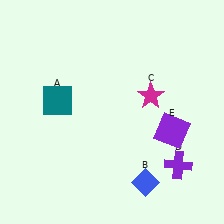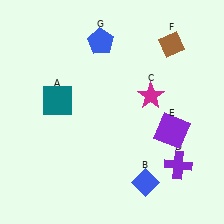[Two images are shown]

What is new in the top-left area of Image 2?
A blue pentagon (G) was added in the top-left area of Image 2.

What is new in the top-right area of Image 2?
A brown diamond (F) was added in the top-right area of Image 2.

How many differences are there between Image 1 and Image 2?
There are 2 differences between the two images.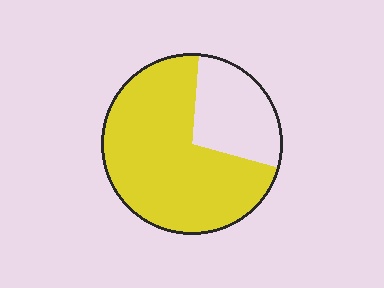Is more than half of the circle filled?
Yes.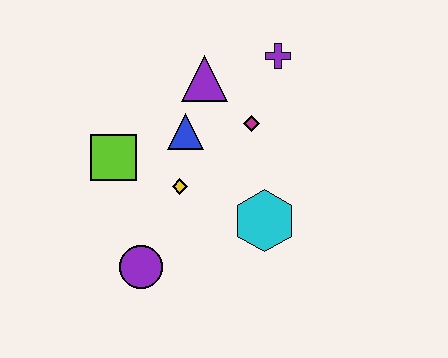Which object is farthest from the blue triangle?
The purple circle is farthest from the blue triangle.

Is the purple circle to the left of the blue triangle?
Yes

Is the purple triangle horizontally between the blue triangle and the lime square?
No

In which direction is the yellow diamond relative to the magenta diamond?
The yellow diamond is to the left of the magenta diamond.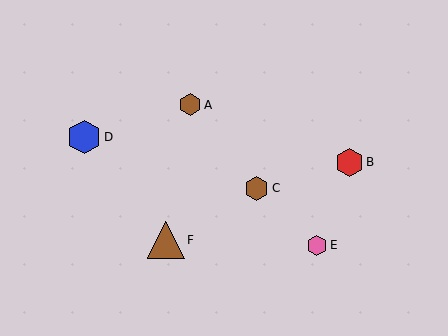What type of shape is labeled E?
Shape E is a pink hexagon.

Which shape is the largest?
The brown triangle (labeled F) is the largest.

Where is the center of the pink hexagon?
The center of the pink hexagon is at (317, 245).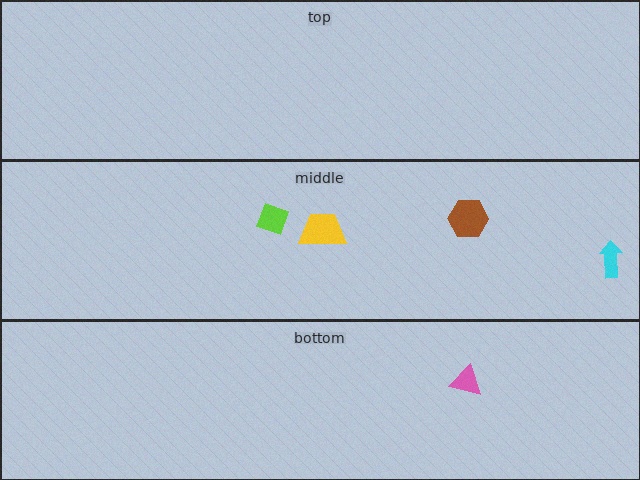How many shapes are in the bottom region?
1.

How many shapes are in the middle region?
4.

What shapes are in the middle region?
The yellow trapezoid, the lime diamond, the cyan arrow, the brown hexagon.